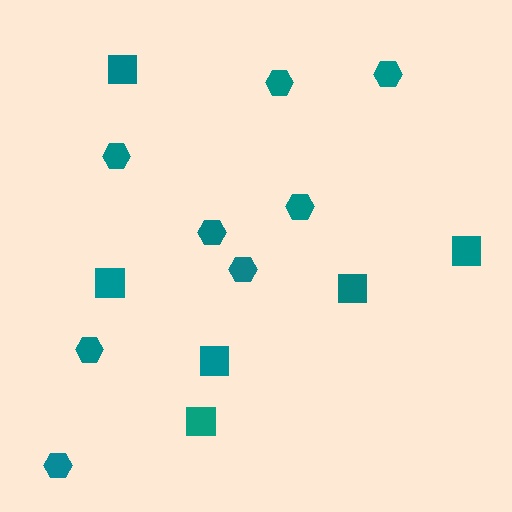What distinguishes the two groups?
There are 2 groups: one group of hexagons (8) and one group of squares (6).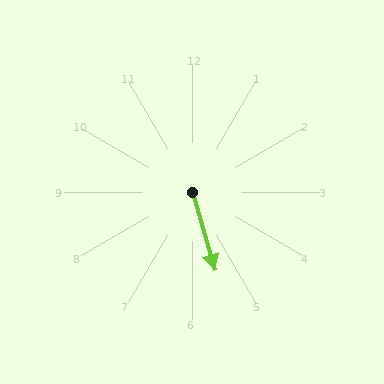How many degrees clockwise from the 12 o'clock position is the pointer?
Approximately 164 degrees.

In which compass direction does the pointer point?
South.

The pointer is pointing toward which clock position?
Roughly 5 o'clock.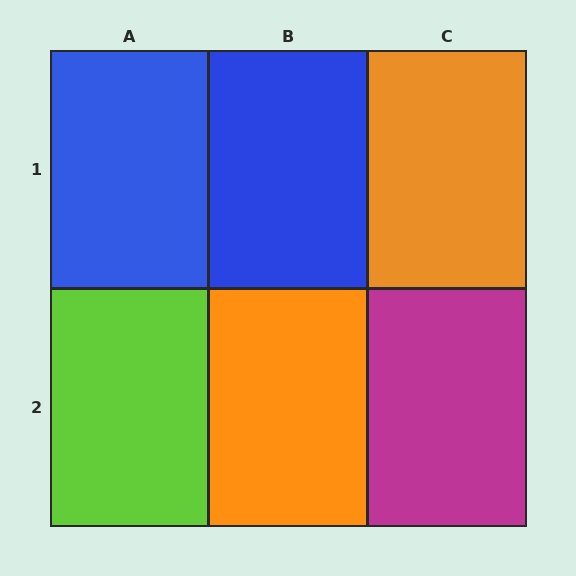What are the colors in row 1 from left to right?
Blue, blue, orange.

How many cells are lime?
1 cell is lime.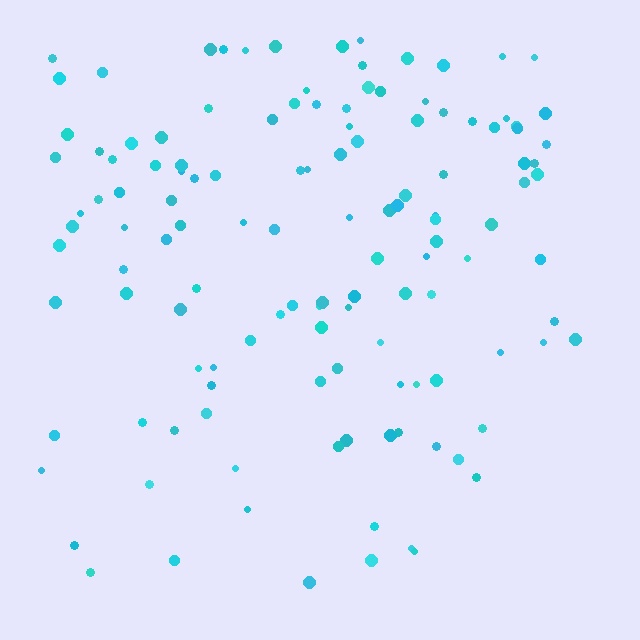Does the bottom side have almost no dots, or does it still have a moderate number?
Still a moderate number, just noticeably fewer than the top.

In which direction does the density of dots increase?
From bottom to top, with the top side densest.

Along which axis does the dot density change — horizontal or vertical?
Vertical.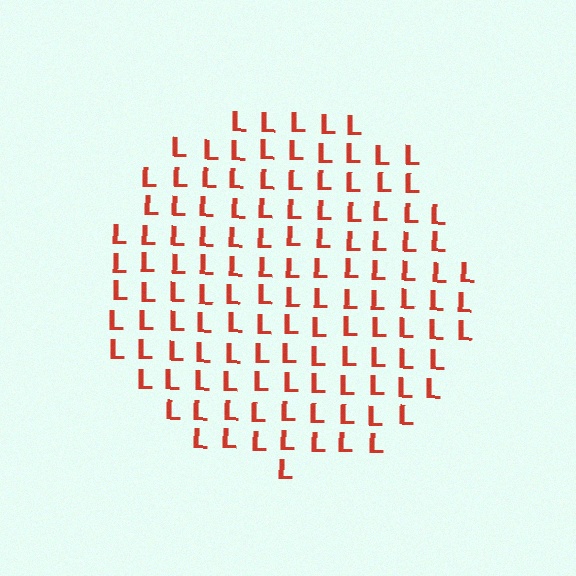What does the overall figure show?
The overall figure shows a circle.